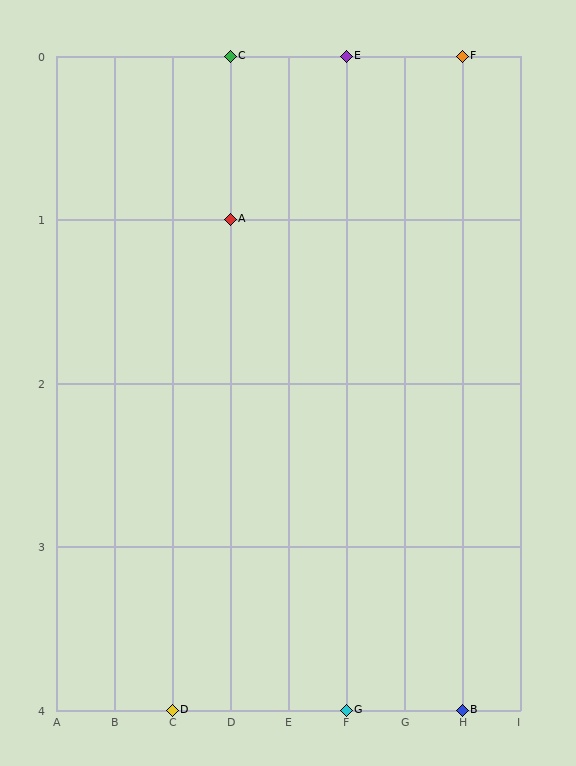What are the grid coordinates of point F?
Point F is at grid coordinates (H, 0).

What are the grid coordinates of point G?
Point G is at grid coordinates (F, 4).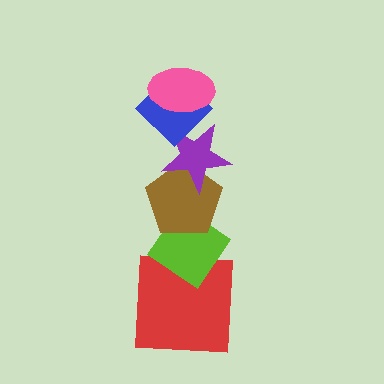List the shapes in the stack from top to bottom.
From top to bottom: the pink ellipse, the blue diamond, the purple star, the brown pentagon, the lime diamond, the red square.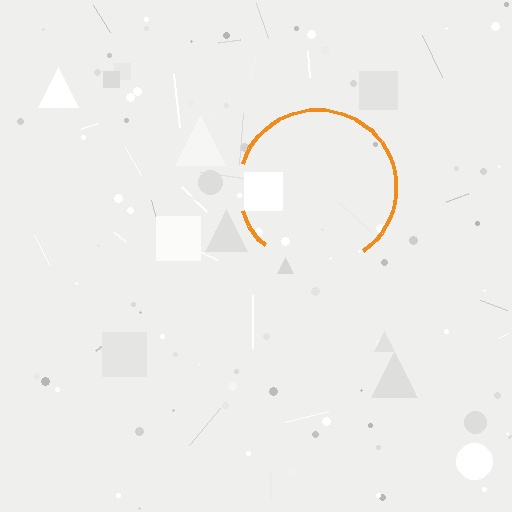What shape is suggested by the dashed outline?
The dashed outline suggests a circle.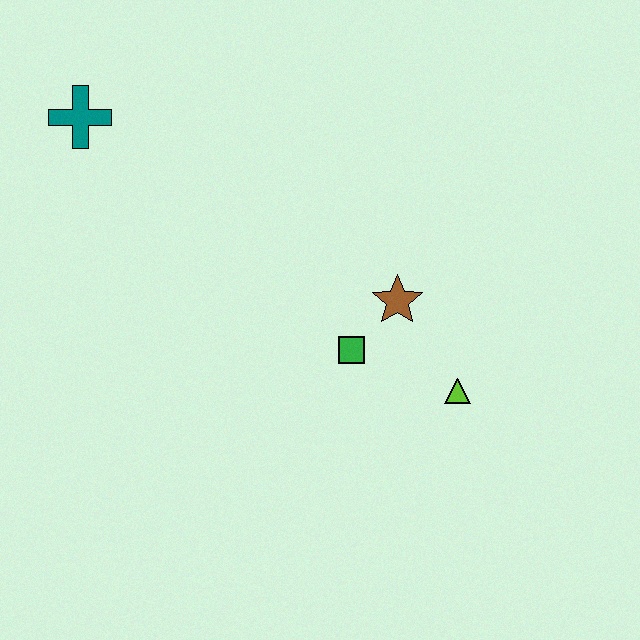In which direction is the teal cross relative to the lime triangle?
The teal cross is to the left of the lime triangle.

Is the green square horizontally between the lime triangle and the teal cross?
Yes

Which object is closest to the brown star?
The green square is closest to the brown star.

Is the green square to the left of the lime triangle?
Yes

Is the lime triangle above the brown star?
No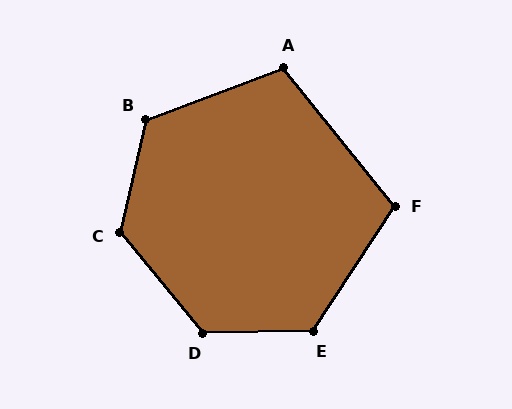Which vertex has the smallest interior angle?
F, at approximately 108 degrees.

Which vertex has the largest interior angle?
D, at approximately 129 degrees.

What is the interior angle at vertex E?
Approximately 124 degrees (obtuse).